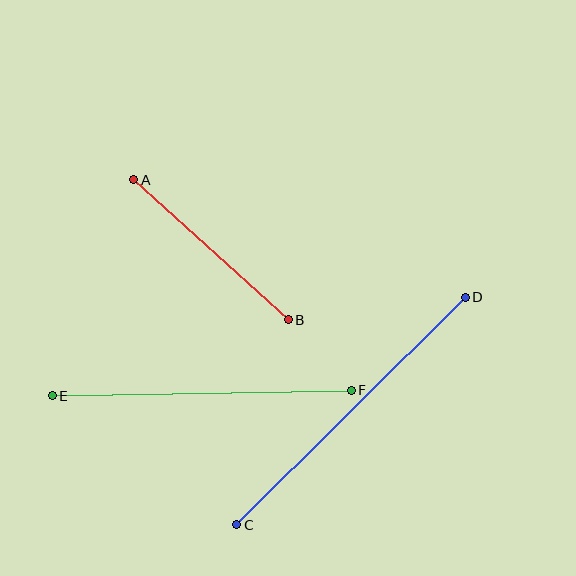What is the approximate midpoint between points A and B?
The midpoint is at approximately (211, 250) pixels.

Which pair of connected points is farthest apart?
Points C and D are farthest apart.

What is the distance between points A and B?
The distance is approximately 208 pixels.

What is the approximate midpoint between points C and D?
The midpoint is at approximately (351, 411) pixels.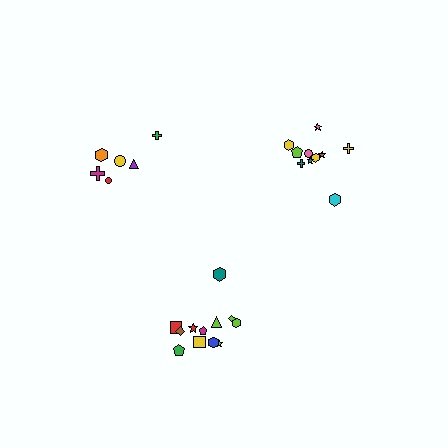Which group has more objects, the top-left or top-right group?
The top-right group.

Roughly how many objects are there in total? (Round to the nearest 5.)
Roughly 30 objects in total.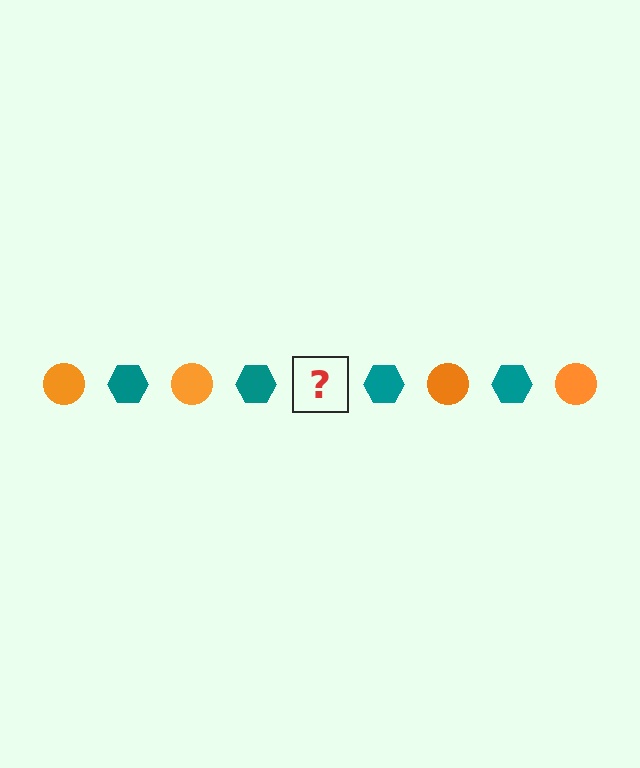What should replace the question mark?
The question mark should be replaced with an orange circle.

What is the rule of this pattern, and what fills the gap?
The rule is that the pattern alternates between orange circle and teal hexagon. The gap should be filled with an orange circle.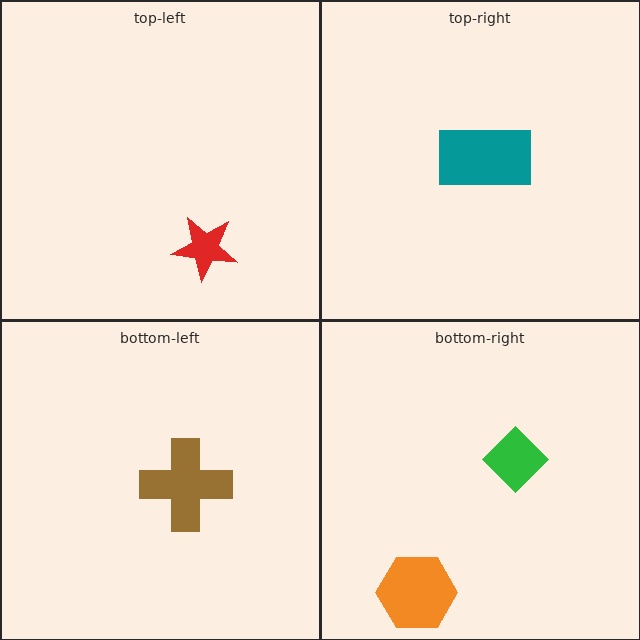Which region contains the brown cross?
The bottom-left region.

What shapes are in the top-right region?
The teal rectangle.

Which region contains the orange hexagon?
The bottom-right region.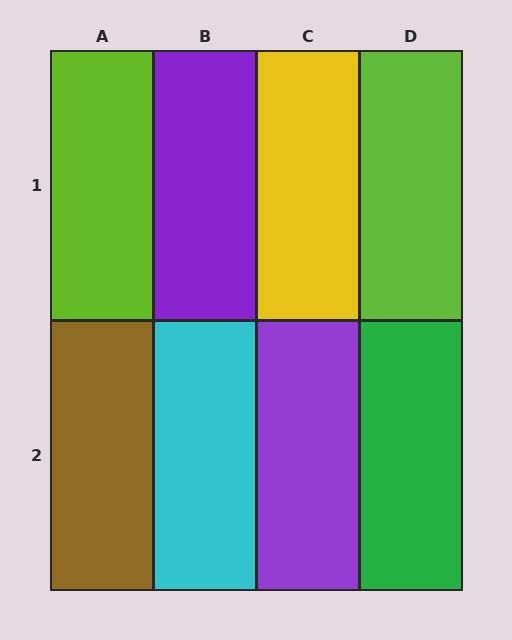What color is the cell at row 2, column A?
Brown.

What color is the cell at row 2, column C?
Purple.